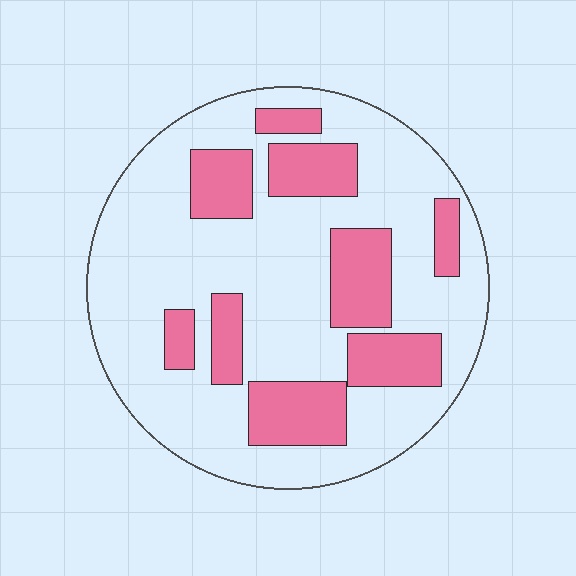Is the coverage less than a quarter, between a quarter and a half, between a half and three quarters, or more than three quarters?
Between a quarter and a half.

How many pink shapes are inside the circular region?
9.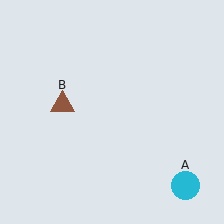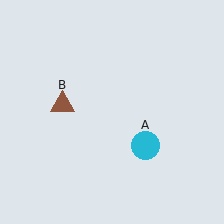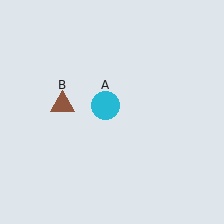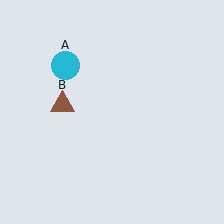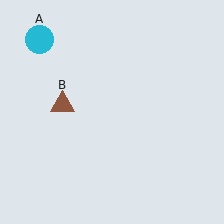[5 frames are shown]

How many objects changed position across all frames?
1 object changed position: cyan circle (object A).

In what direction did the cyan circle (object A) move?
The cyan circle (object A) moved up and to the left.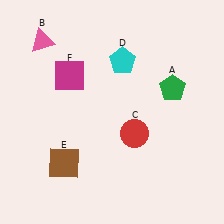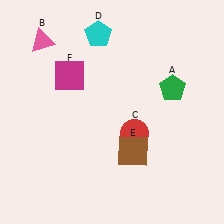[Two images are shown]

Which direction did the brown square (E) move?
The brown square (E) moved right.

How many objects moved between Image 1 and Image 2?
2 objects moved between the two images.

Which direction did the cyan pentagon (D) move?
The cyan pentagon (D) moved up.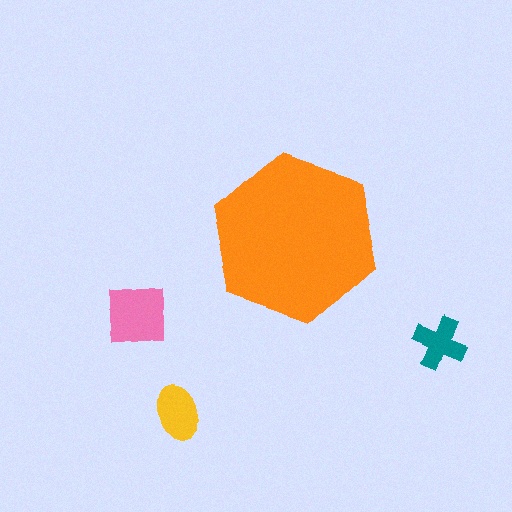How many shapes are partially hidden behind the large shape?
0 shapes are partially hidden.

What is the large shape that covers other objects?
An orange hexagon.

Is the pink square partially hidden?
No, the pink square is fully visible.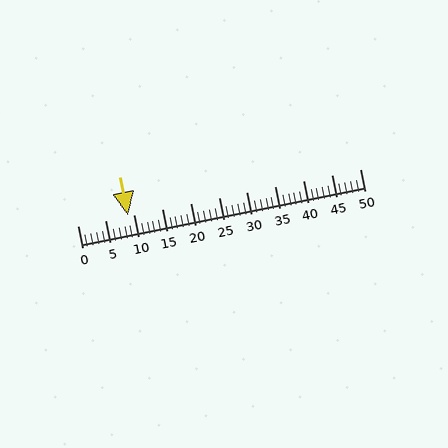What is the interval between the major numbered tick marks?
The major tick marks are spaced 5 units apart.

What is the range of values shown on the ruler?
The ruler shows values from 0 to 50.